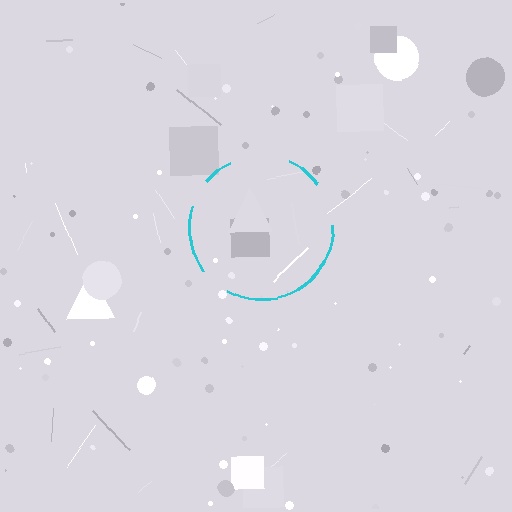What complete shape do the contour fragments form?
The contour fragments form a circle.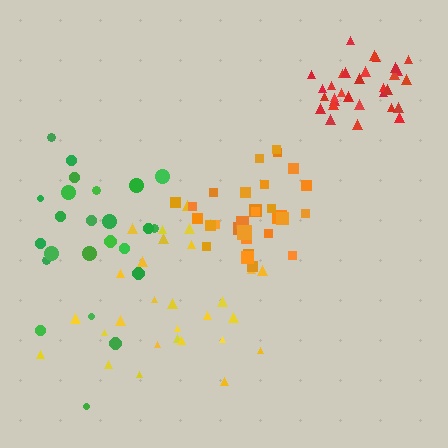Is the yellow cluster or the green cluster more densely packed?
Green.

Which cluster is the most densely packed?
Red.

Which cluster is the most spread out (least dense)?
Yellow.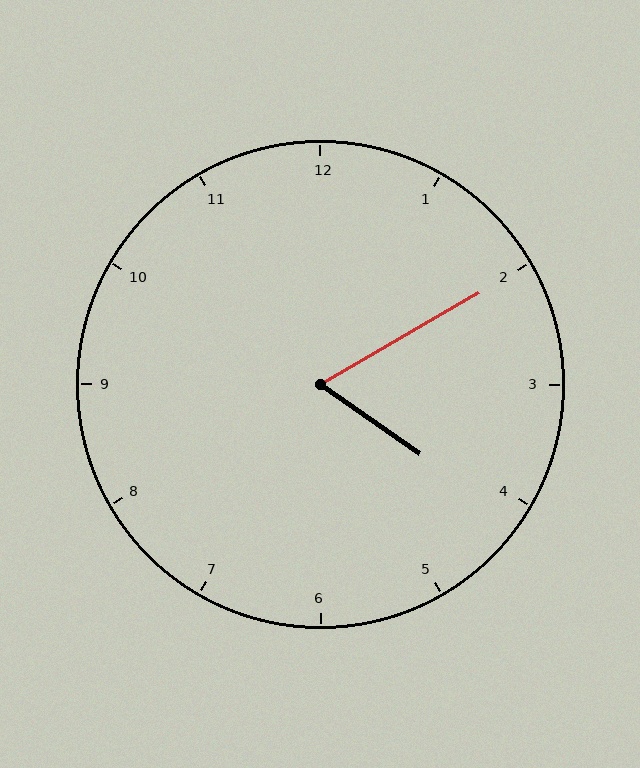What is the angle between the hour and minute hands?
Approximately 65 degrees.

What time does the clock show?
4:10.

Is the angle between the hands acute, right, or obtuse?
It is acute.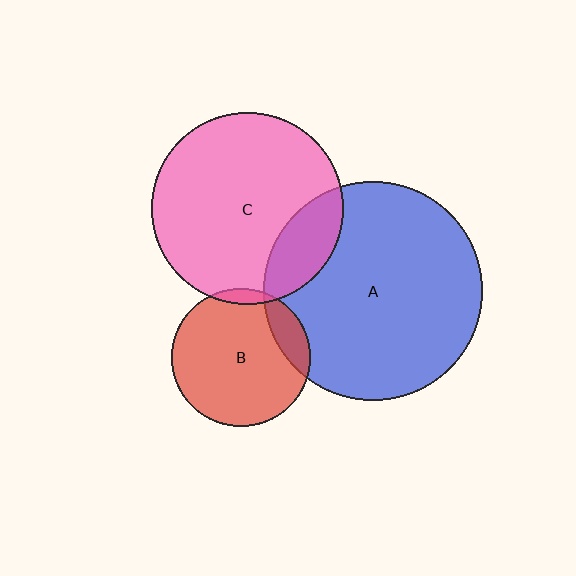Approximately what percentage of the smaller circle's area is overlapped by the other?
Approximately 20%.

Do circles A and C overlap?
Yes.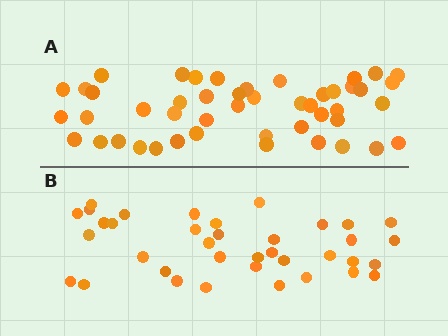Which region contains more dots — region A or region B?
Region A (the top region) has more dots.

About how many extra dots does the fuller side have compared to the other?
Region A has roughly 10 or so more dots than region B.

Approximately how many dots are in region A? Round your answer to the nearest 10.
About 50 dots. (The exact count is 47, which rounds to 50.)